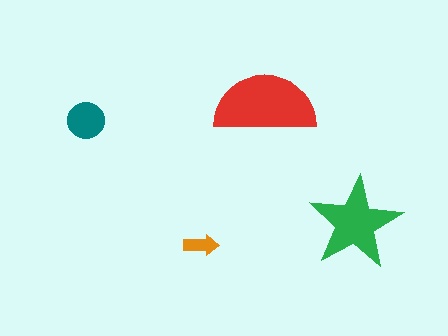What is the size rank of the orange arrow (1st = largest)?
4th.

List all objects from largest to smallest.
The red semicircle, the green star, the teal circle, the orange arrow.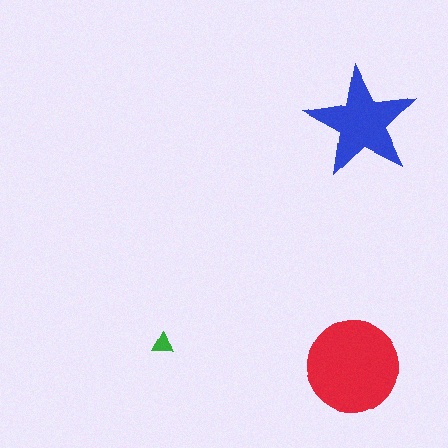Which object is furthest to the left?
The green triangle is leftmost.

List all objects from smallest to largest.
The green triangle, the blue star, the red circle.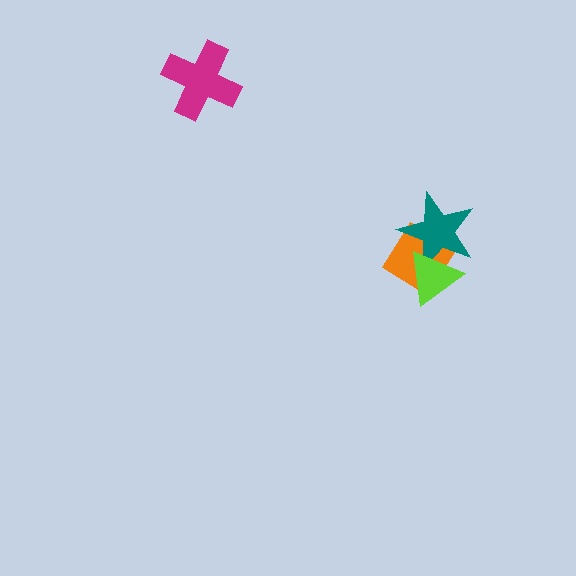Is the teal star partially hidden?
Yes, it is partially covered by another shape.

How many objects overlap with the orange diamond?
2 objects overlap with the orange diamond.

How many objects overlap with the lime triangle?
2 objects overlap with the lime triangle.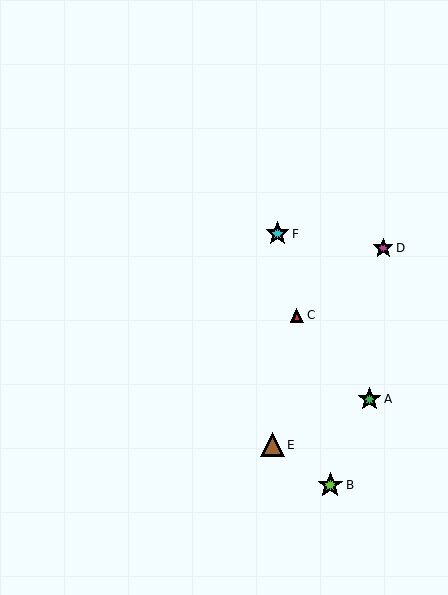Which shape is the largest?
The lime star (labeled B) is the largest.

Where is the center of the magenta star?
The center of the magenta star is at (383, 248).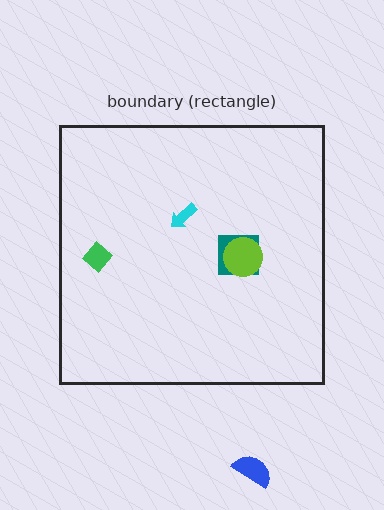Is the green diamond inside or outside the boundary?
Inside.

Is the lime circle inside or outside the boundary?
Inside.